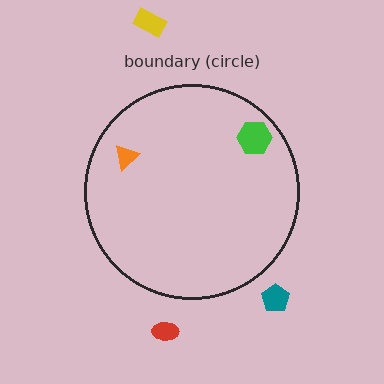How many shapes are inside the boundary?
2 inside, 3 outside.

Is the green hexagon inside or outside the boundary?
Inside.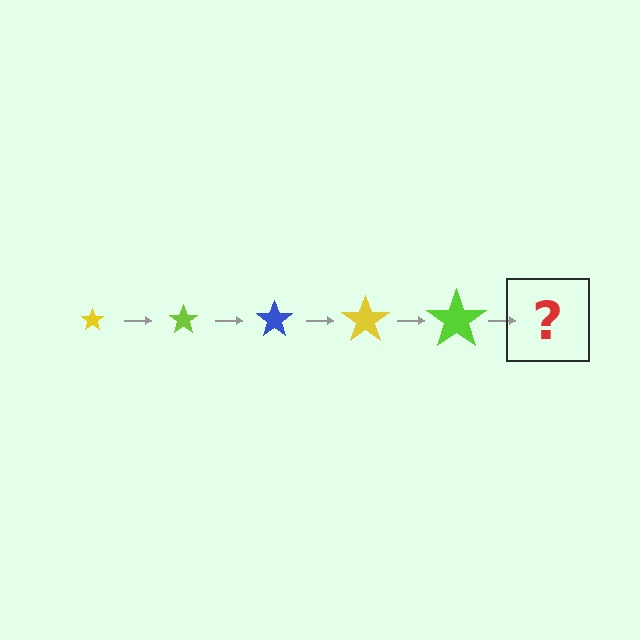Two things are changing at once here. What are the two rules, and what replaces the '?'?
The two rules are that the star grows larger each step and the color cycles through yellow, lime, and blue. The '?' should be a blue star, larger than the previous one.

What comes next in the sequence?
The next element should be a blue star, larger than the previous one.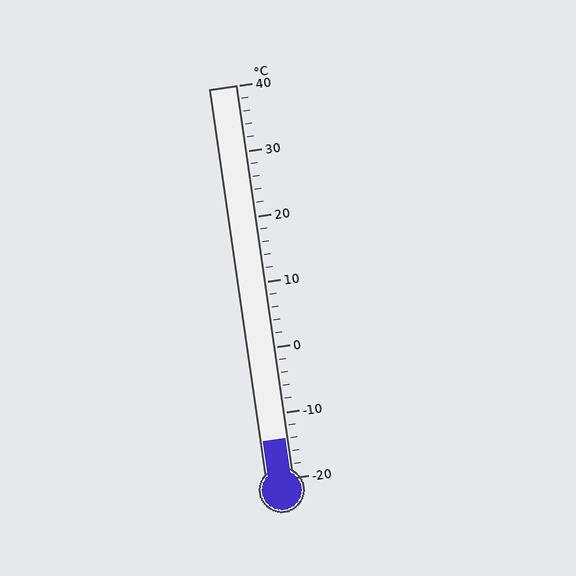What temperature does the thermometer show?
The thermometer shows approximately -14°C.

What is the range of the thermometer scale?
The thermometer scale ranges from -20°C to 40°C.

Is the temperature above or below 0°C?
The temperature is below 0°C.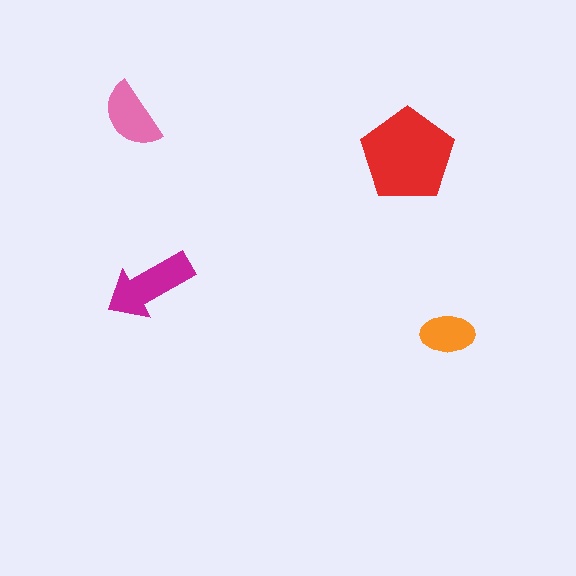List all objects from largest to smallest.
The red pentagon, the magenta arrow, the pink semicircle, the orange ellipse.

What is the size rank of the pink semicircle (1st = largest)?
3rd.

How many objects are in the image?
There are 4 objects in the image.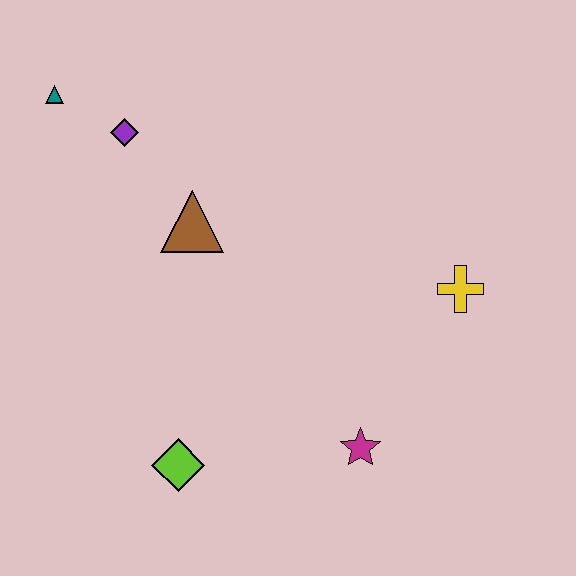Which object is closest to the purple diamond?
The teal triangle is closest to the purple diamond.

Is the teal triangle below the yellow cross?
No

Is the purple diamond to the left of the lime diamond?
Yes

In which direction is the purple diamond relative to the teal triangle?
The purple diamond is to the right of the teal triangle.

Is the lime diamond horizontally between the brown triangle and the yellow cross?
No